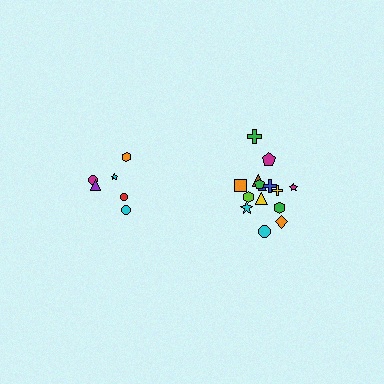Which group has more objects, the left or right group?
The right group.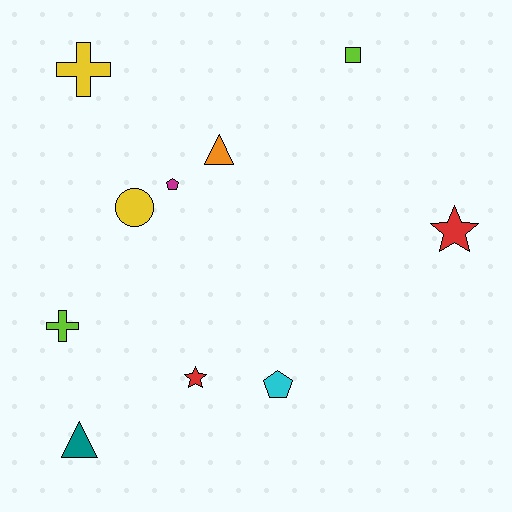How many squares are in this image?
There is 1 square.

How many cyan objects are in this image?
There is 1 cyan object.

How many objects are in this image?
There are 10 objects.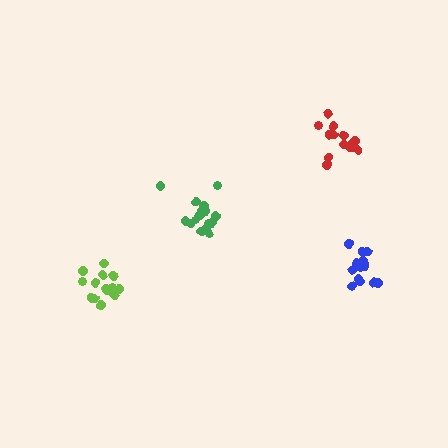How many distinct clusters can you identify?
There are 4 distinct clusters.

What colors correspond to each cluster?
The clusters are colored: red, lime, green, blue.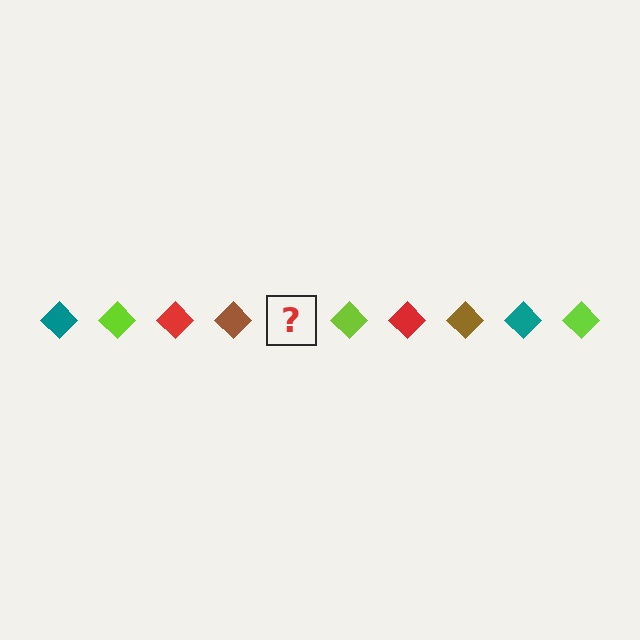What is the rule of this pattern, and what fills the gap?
The rule is that the pattern cycles through teal, lime, red, brown diamonds. The gap should be filled with a teal diamond.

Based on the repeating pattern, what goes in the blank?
The blank should be a teal diamond.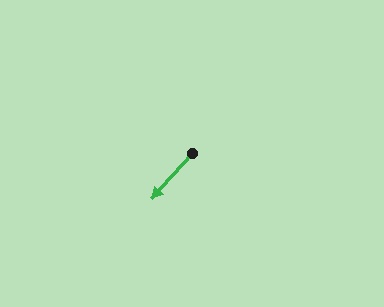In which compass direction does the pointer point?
Southwest.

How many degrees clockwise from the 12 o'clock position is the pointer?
Approximately 221 degrees.